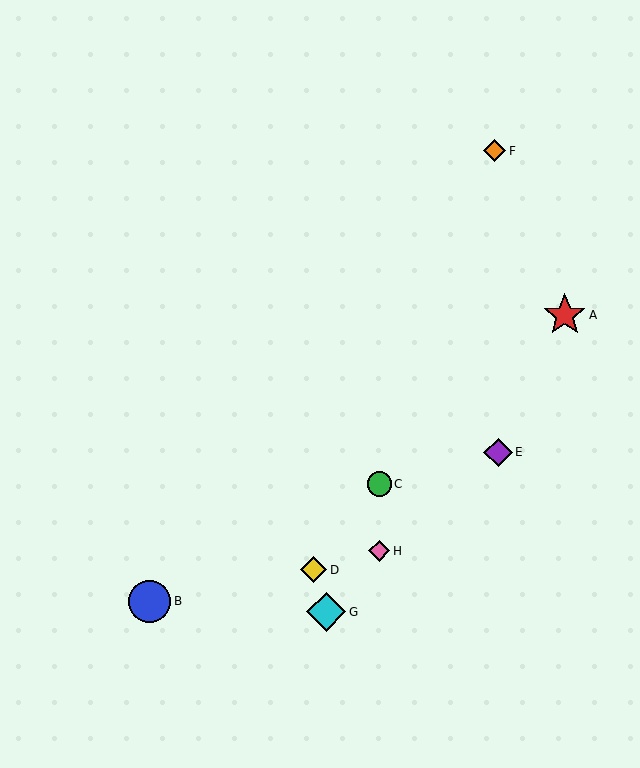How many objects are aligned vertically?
2 objects (C, H) are aligned vertically.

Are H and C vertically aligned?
Yes, both are at x≈379.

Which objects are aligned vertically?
Objects C, H are aligned vertically.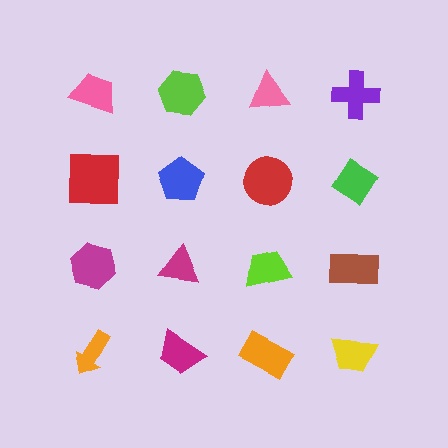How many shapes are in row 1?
4 shapes.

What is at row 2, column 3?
A red circle.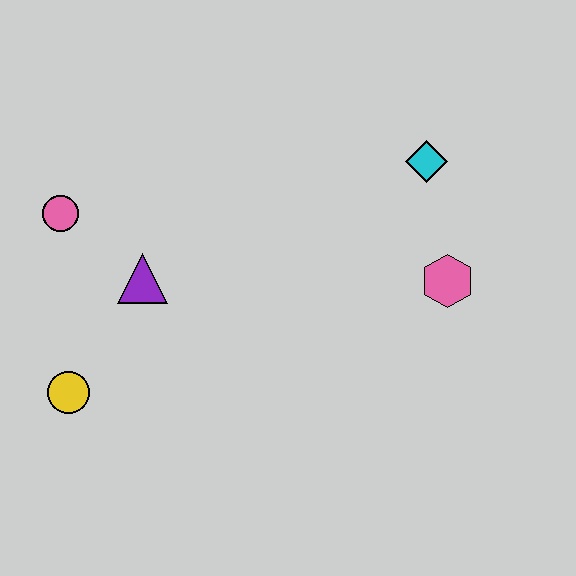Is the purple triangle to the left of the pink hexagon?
Yes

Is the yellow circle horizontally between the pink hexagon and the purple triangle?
No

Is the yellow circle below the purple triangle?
Yes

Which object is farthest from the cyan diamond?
The yellow circle is farthest from the cyan diamond.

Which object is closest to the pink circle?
The purple triangle is closest to the pink circle.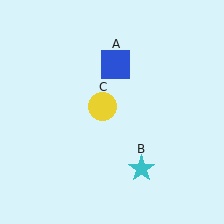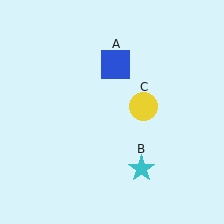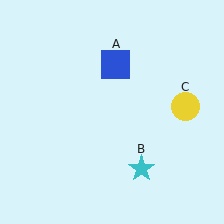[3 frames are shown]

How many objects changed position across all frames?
1 object changed position: yellow circle (object C).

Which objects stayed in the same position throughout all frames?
Blue square (object A) and cyan star (object B) remained stationary.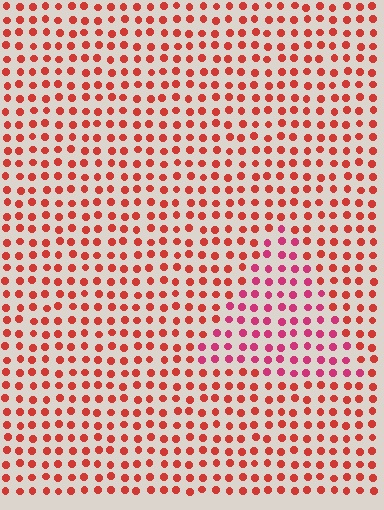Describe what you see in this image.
The image is filled with small red elements in a uniform arrangement. A triangle-shaped region is visible where the elements are tinted to a slightly different hue, forming a subtle color boundary.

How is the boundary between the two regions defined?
The boundary is defined purely by a slight shift in hue (about 29 degrees). Spacing, size, and orientation are identical on both sides.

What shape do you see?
I see a triangle.